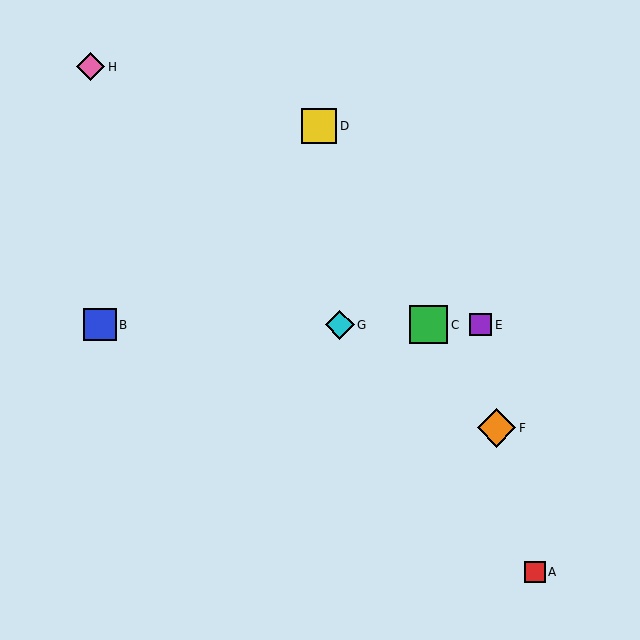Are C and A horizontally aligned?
No, C is at y≈325 and A is at y≈572.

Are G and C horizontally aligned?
Yes, both are at y≈325.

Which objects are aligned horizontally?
Objects B, C, E, G are aligned horizontally.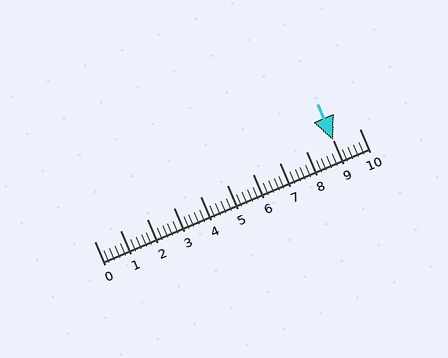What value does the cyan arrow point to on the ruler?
The cyan arrow points to approximately 9.0.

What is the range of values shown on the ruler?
The ruler shows values from 0 to 10.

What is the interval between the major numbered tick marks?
The major tick marks are spaced 1 units apart.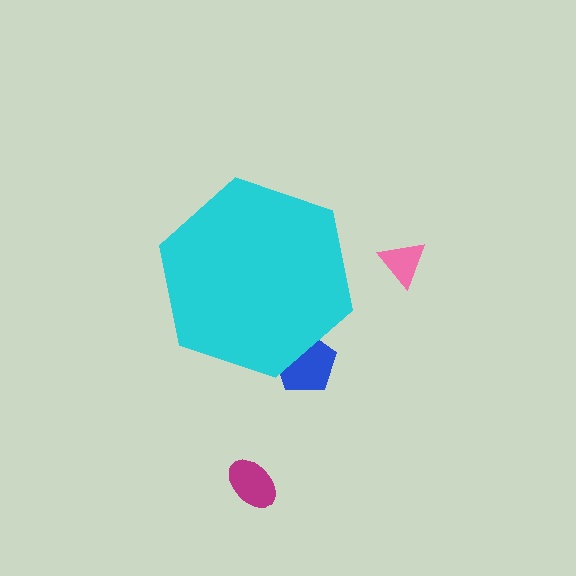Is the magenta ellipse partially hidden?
No, the magenta ellipse is fully visible.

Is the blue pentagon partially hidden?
Yes, the blue pentagon is partially hidden behind the cyan hexagon.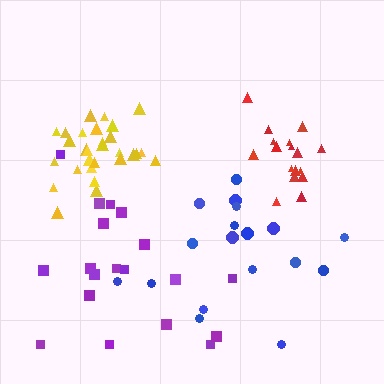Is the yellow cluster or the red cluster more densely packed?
Yellow.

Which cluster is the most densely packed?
Yellow.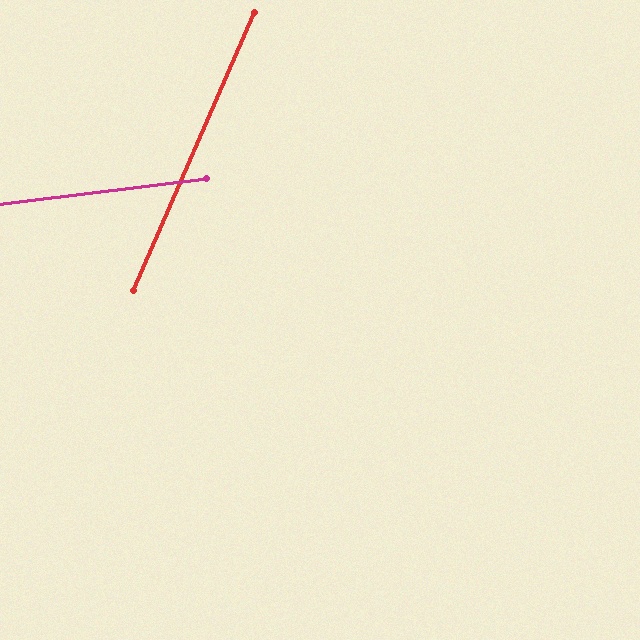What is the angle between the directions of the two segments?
Approximately 60 degrees.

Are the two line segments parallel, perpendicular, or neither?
Neither parallel nor perpendicular — they differ by about 60°.